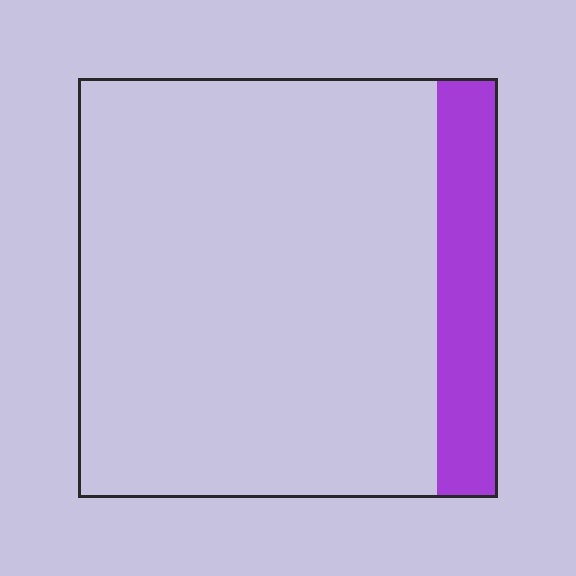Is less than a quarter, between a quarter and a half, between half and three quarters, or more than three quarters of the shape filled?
Less than a quarter.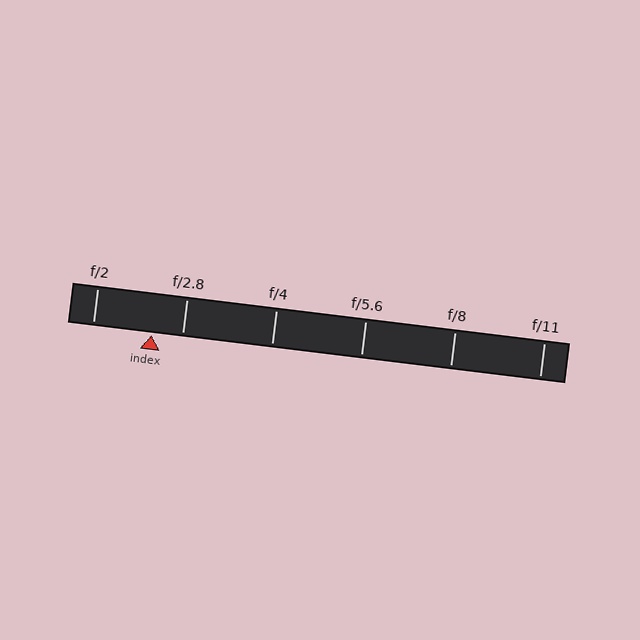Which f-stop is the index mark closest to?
The index mark is closest to f/2.8.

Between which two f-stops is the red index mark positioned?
The index mark is between f/2 and f/2.8.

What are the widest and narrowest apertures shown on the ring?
The widest aperture shown is f/2 and the narrowest is f/11.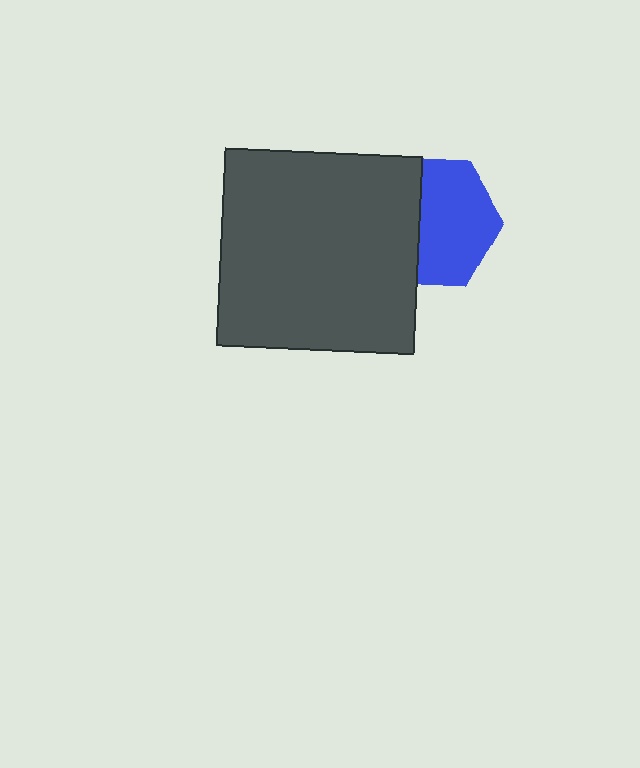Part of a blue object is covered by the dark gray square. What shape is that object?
It is a hexagon.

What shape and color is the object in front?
The object in front is a dark gray square.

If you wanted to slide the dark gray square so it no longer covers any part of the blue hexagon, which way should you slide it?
Slide it left — that is the most direct way to separate the two shapes.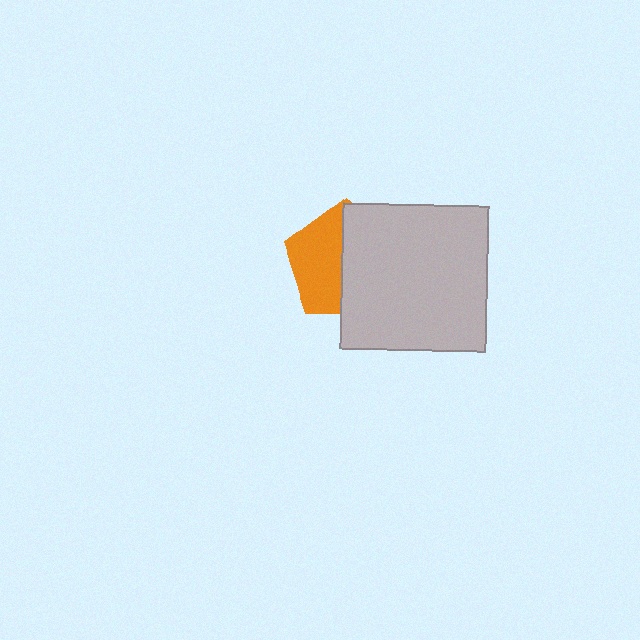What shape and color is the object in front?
The object in front is a light gray square.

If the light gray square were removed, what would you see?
You would see the complete orange pentagon.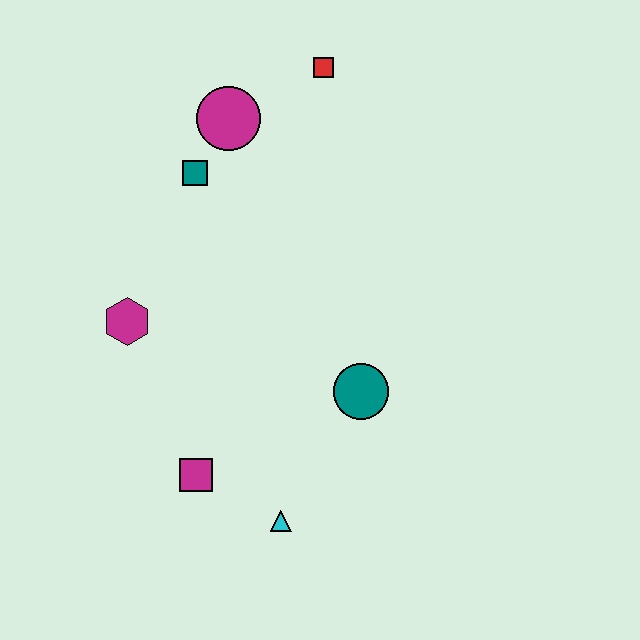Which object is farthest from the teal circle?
The red square is farthest from the teal circle.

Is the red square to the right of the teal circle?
No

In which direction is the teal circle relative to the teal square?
The teal circle is below the teal square.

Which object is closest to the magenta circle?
The teal square is closest to the magenta circle.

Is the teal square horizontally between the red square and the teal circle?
No